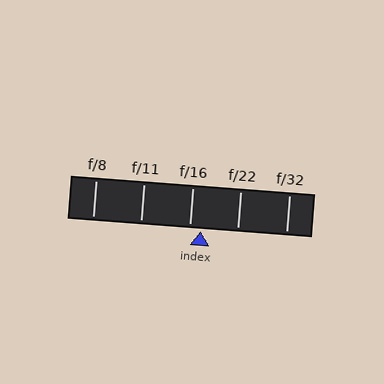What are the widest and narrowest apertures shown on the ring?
The widest aperture shown is f/8 and the narrowest is f/32.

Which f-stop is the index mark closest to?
The index mark is closest to f/16.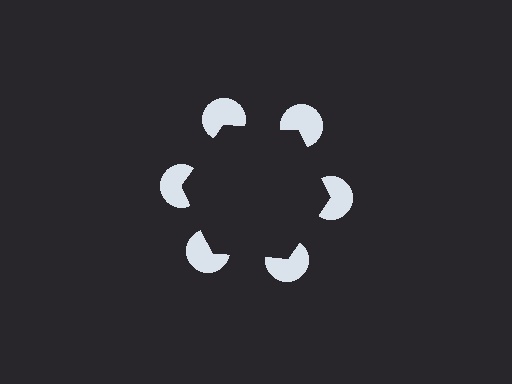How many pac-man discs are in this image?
There are 6 — one at each vertex of the illusory hexagon.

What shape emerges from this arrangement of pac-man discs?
An illusory hexagon — its edges are inferred from the aligned wedge cuts in the pac-man discs, not physically drawn.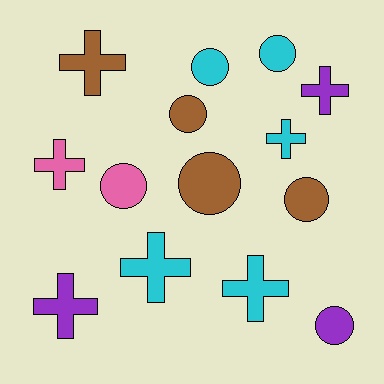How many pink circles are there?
There is 1 pink circle.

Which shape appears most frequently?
Cross, with 7 objects.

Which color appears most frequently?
Cyan, with 5 objects.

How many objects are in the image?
There are 14 objects.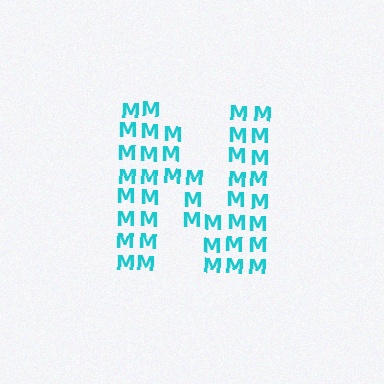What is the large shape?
The large shape is the letter N.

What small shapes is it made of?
It is made of small letter M's.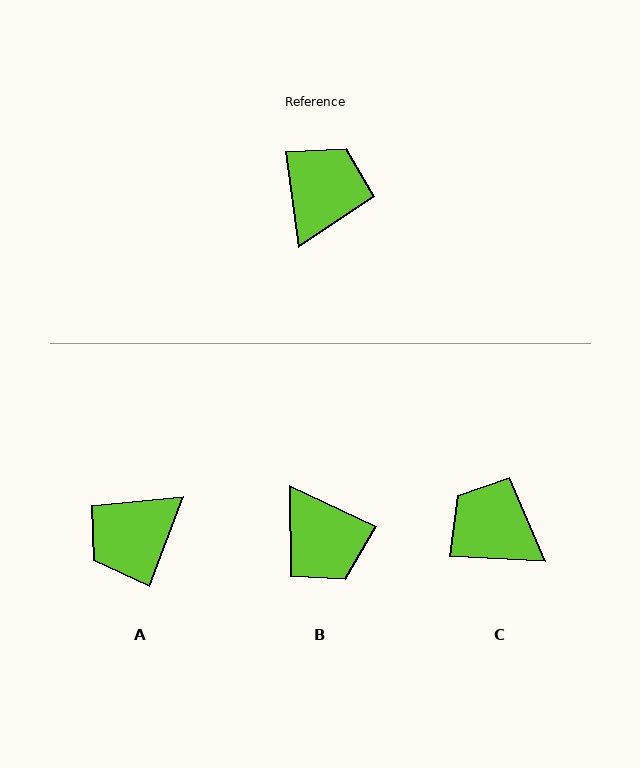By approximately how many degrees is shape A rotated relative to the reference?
Approximately 152 degrees counter-clockwise.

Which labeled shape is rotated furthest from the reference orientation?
A, about 152 degrees away.